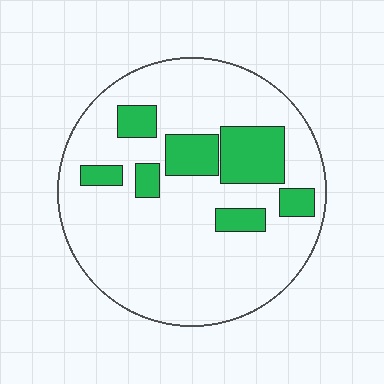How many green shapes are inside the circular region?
7.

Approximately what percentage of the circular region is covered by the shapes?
Approximately 20%.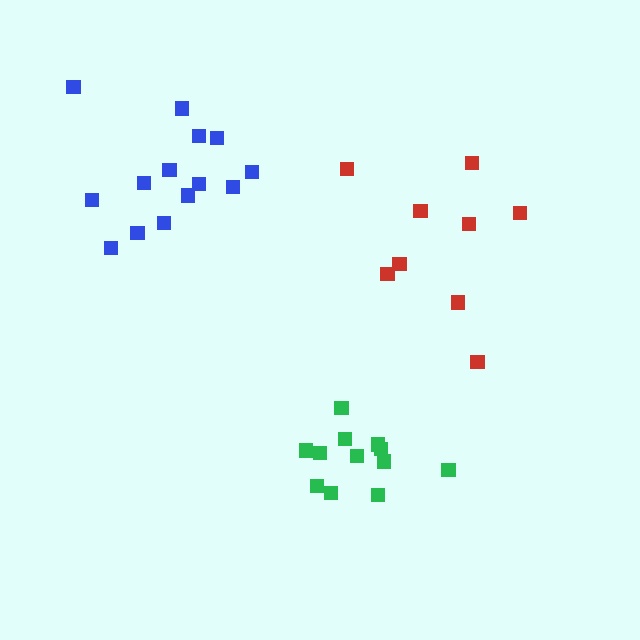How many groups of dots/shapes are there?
There are 3 groups.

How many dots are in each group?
Group 1: 12 dots, Group 2: 14 dots, Group 3: 9 dots (35 total).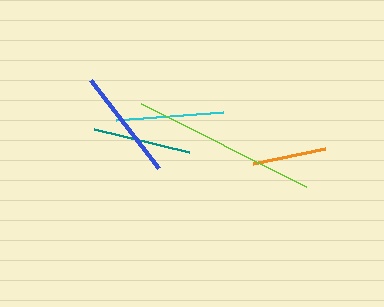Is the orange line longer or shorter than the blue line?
The blue line is longer than the orange line.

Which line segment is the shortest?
The orange line is the shortest at approximately 74 pixels.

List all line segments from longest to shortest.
From longest to shortest: lime, blue, cyan, teal, orange.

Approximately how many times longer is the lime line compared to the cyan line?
The lime line is approximately 1.7 times the length of the cyan line.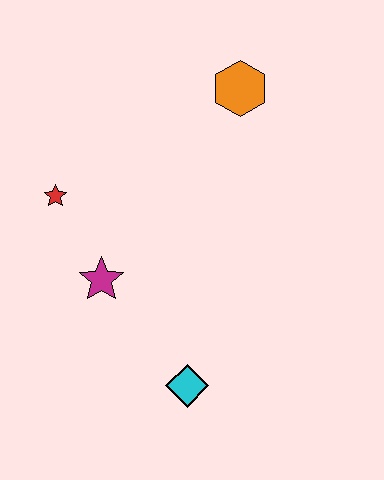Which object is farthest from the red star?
The cyan diamond is farthest from the red star.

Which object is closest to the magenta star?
The red star is closest to the magenta star.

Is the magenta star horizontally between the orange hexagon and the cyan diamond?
No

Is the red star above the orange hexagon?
No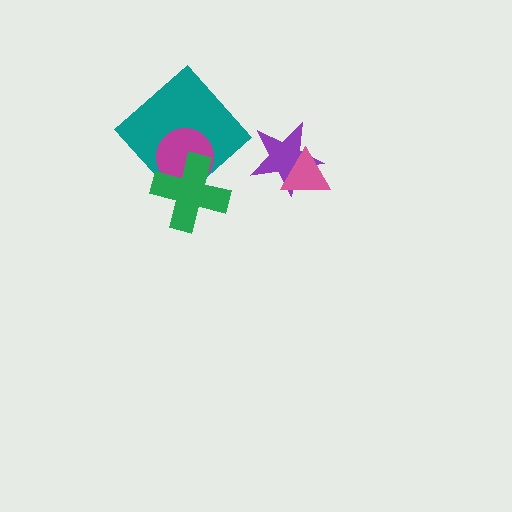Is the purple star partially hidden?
Yes, it is partially covered by another shape.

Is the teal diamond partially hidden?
Yes, it is partially covered by another shape.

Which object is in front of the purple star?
The pink triangle is in front of the purple star.